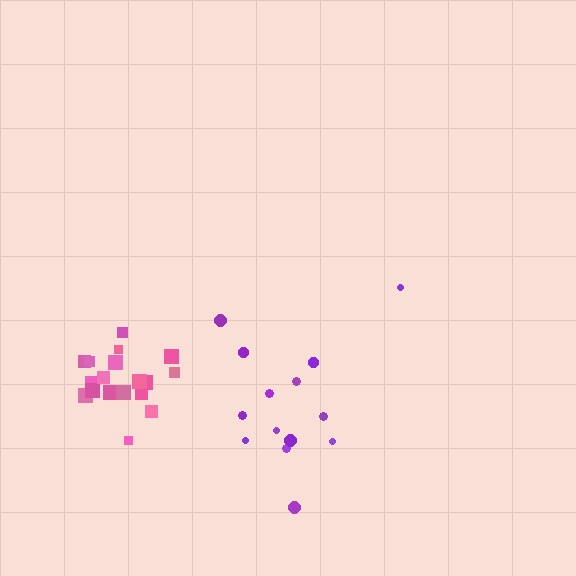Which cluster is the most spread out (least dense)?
Purple.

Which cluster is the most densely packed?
Pink.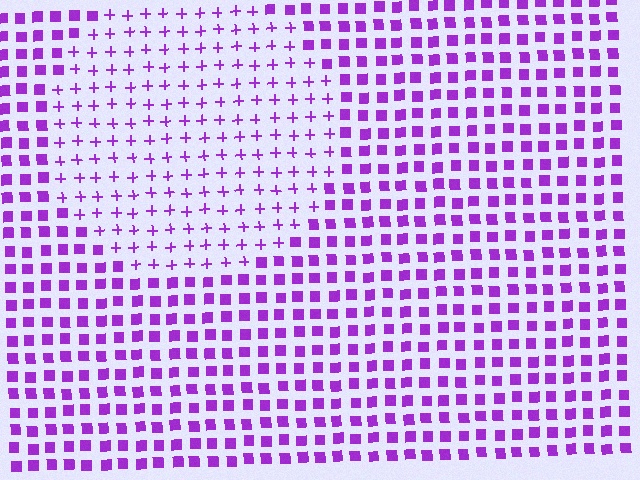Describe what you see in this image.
The image is filled with small purple elements arranged in a uniform grid. A circle-shaped region contains plus signs, while the surrounding area contains squares. The boundary is defined purely by the change in element shape.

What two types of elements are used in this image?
The image uses plus signs inside the circle region and squares outside it.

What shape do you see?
I see a circle.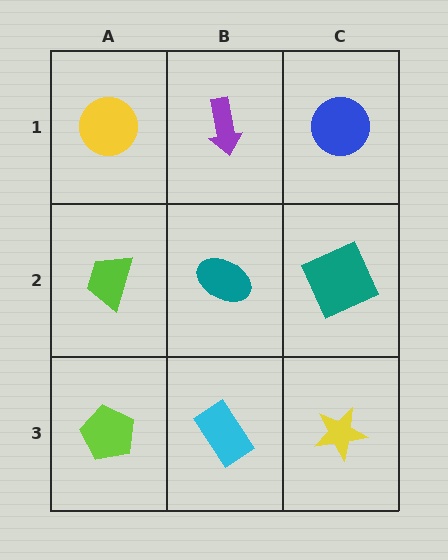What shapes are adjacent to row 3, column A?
A lime trapezoid (row 2, column A), a cyan rectangle (row 3, column B).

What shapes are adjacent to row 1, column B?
A teal ellipse (row 2, column B), a yellow circle (row 1, column A), a blue circle (row 1, column C).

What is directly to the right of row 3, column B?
A yellow star.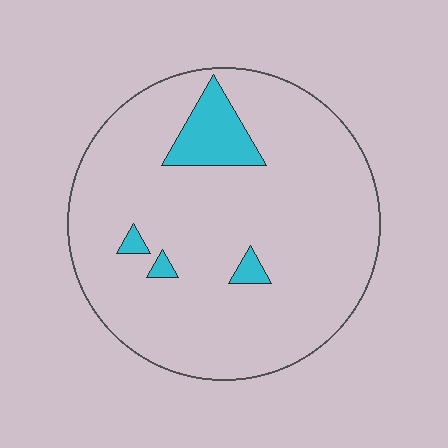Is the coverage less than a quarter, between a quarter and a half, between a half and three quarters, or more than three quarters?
Less than a quarter.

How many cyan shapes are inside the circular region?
4.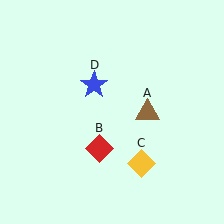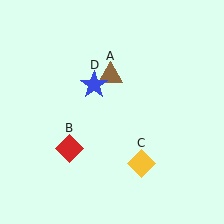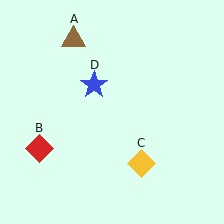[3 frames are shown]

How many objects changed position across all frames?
2 objects changed position: brown triangle (object A), red diamond (object B).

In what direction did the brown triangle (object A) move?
The brown triangle (object A) moved up and to the left.